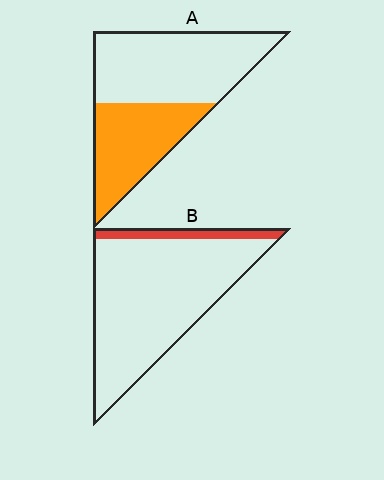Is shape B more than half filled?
No.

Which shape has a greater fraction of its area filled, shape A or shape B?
Shape A.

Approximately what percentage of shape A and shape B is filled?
A is approximately 40% and B is approximately 10%.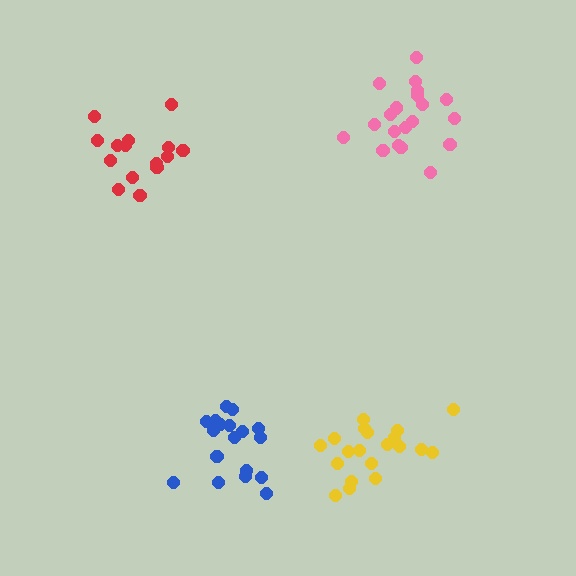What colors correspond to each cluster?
The clusters are colored: red, pink, yellow, blue.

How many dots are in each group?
Group 1: 15 dots, Group 2: 20 dots, Group 3: 20 dots, Group 4: 18 dots (73 total).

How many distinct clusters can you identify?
There are 4 distinct clusters.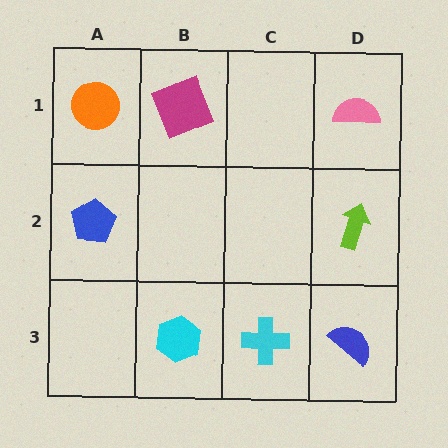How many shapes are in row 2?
2 shapes.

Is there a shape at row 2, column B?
No, that cell is empty.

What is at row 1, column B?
A magenta square.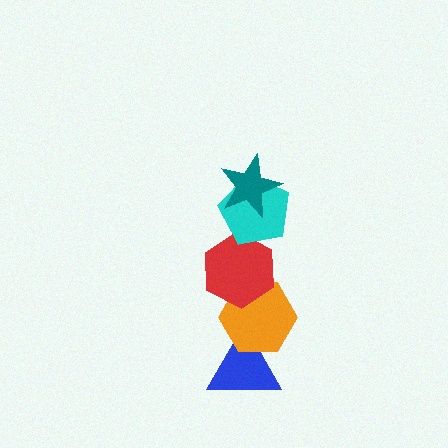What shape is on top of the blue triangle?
The orange hexagon is on top of the blue triangle.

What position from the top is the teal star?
The teal star is 1st from the top.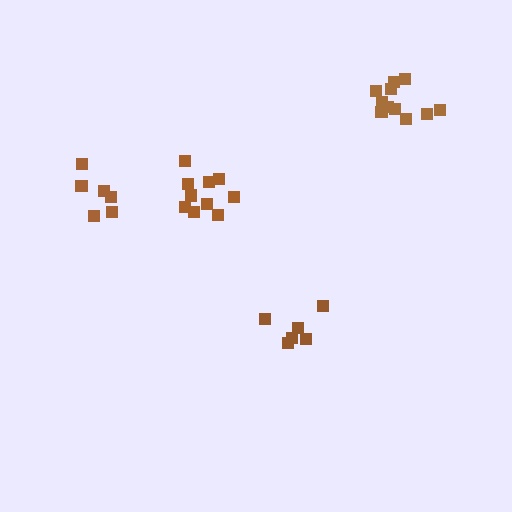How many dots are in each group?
Group 1: 10 dots, Group 2: 6 dots, Group 3: 6 dots, Group 4: 11 dots (33 total).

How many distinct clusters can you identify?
There are 4 distinct clusters.